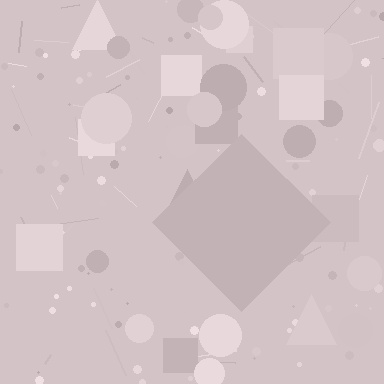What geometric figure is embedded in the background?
A diamond is embedded in the background.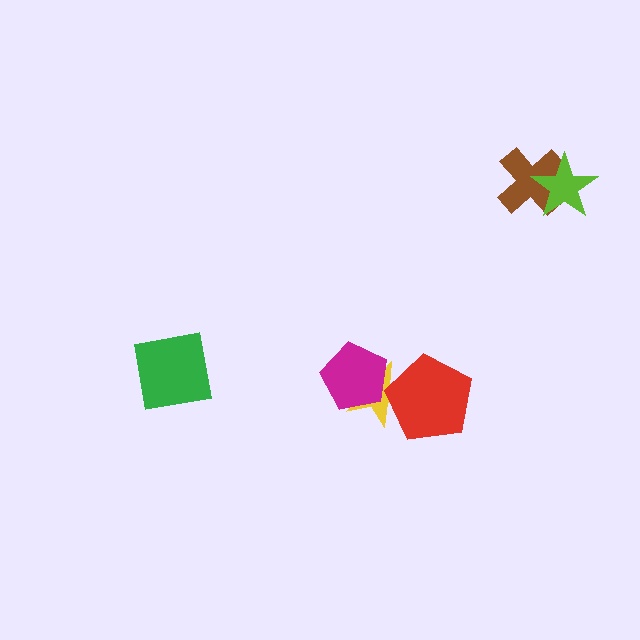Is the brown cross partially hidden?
Yes, it is partially covered by another shape.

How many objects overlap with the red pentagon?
1 object overlaps with the red pentagon.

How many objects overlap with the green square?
0 objects overlap with the green square.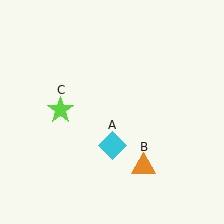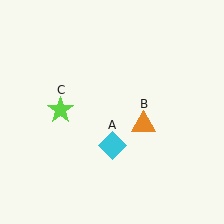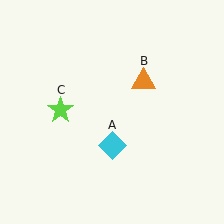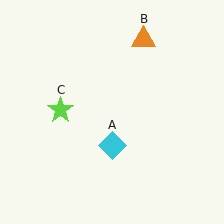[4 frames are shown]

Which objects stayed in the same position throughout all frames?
Cyan diamond (object A) and lime star (object C) remained stationary.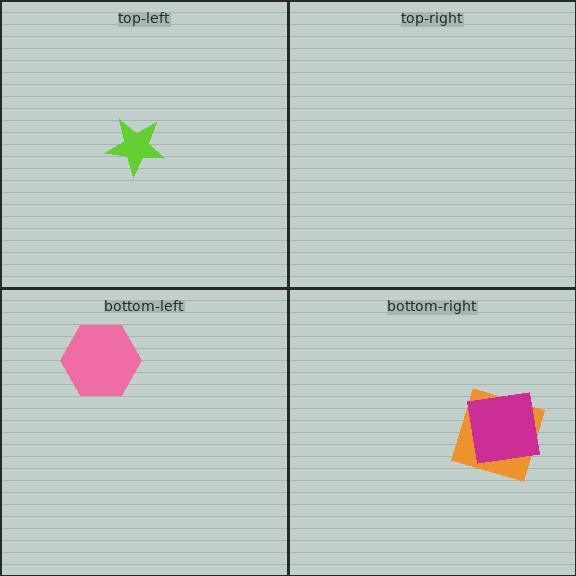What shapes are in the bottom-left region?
The pink hexagon.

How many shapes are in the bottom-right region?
2.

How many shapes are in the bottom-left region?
1.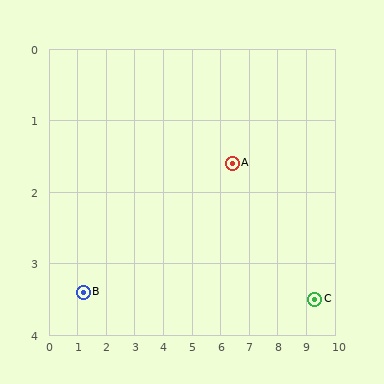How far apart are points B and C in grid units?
Points B and C are about 8.1 grid units apart.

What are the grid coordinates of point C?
Point C is at approximately (9.3, 3.5).